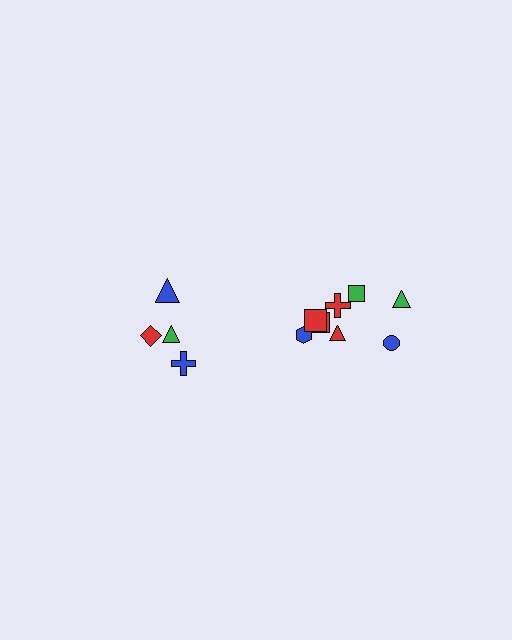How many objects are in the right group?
There are 8 objects.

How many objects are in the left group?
There are 4 objects.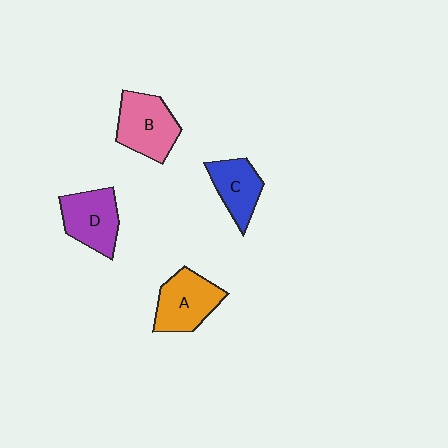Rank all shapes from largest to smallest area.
From largest to smallest: B (pink), A (orange), D (purple), C (blue).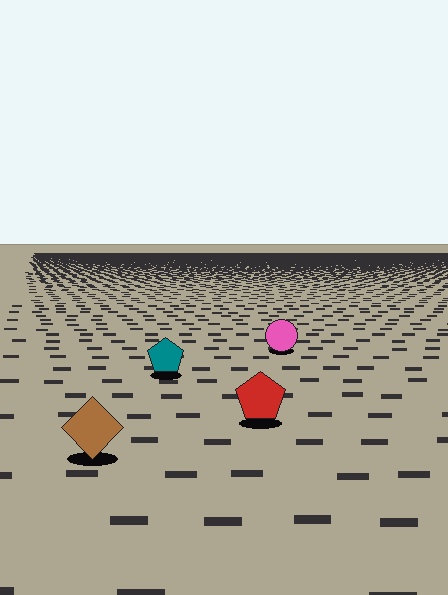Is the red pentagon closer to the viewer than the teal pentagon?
Yes. The red pentagon is closer — you can tell from the texture gradient: the ground texture is coarser near it.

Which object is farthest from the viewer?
The pink circle is farthest from the viewer. It appears smaller and the ground texture around it is denser.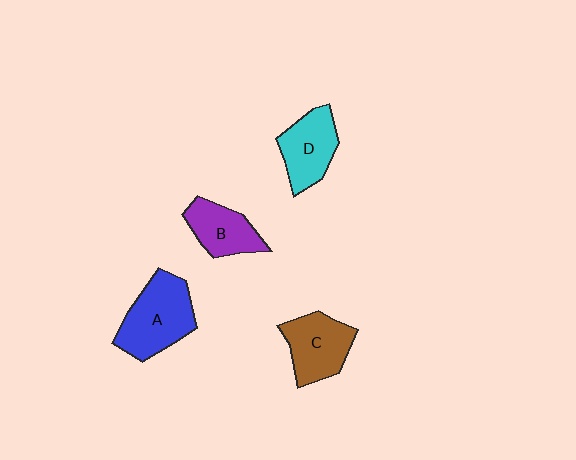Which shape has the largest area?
Shape A (blue).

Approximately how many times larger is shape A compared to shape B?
Approximately 1.5 times.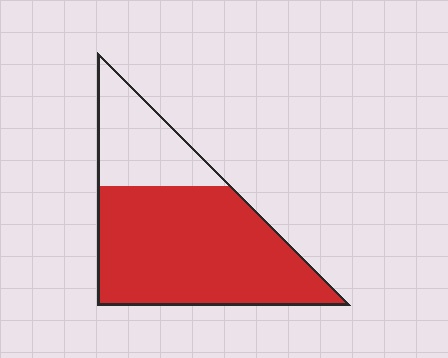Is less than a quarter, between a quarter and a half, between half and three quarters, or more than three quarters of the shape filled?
Between half and three quarters.